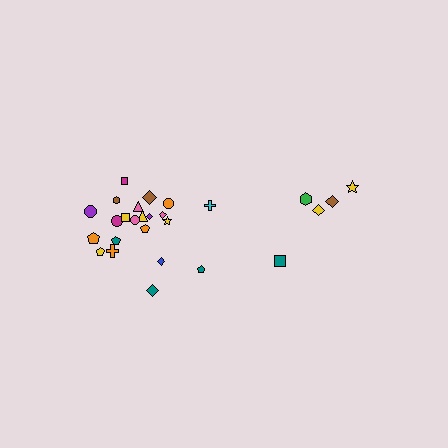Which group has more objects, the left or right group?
The left group.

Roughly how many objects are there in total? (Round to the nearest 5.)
Roughly 25 objects in total.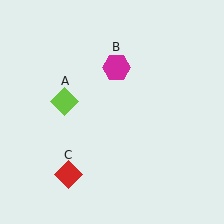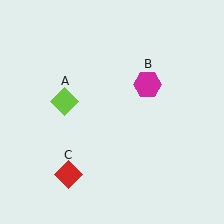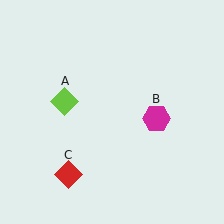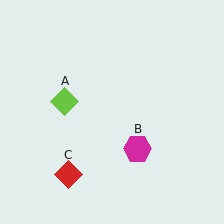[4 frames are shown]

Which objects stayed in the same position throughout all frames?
Lime diamond (object A) and red diamond (object C) remained stationary.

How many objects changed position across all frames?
1 object changed position: magenta hexagon (object B).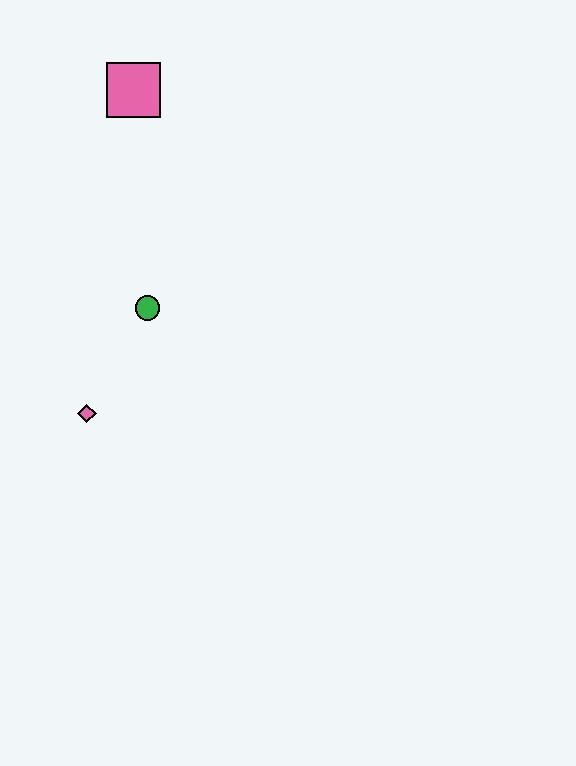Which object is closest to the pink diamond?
The green circle is closest to the pink diamond.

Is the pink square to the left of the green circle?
Yes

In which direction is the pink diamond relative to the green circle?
The pink diamond is below the green circle.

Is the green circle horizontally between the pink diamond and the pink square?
No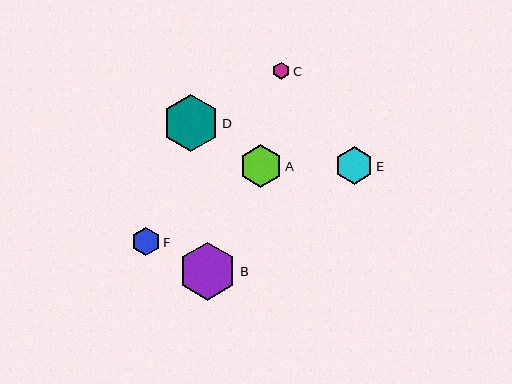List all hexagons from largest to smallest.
From largest to smallest: B, D, A, E, F, C.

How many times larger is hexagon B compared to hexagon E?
Hexagon B is approximately 1.5 times the size of hexagon E.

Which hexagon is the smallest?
Hexagon C is the smallest with a size of approximately 17 pixels.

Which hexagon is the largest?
Hexagon B is the largest with a size of approximately 58 pixels.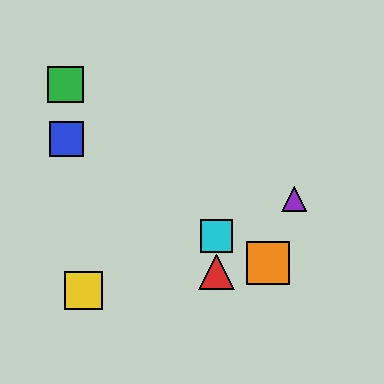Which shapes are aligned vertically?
The red triangle, the cyan square are aligned vertically.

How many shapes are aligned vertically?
2 shapes (the red triangle, the cyan square) are aligned vertically.